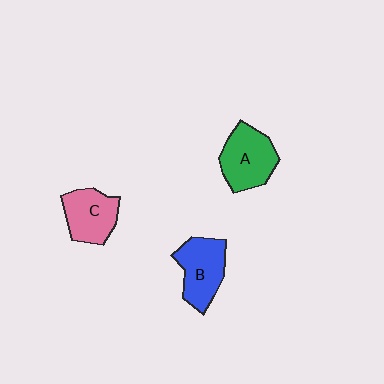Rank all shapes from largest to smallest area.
From largest to smallest: A (green), B (blue), C (pink).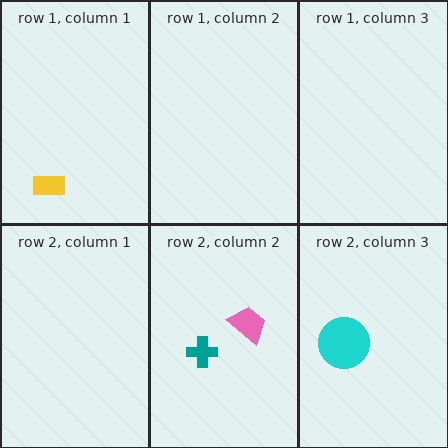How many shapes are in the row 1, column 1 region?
1.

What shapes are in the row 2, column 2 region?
The teal cross, the pink trapezoid.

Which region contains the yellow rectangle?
The row 1, column 1 region.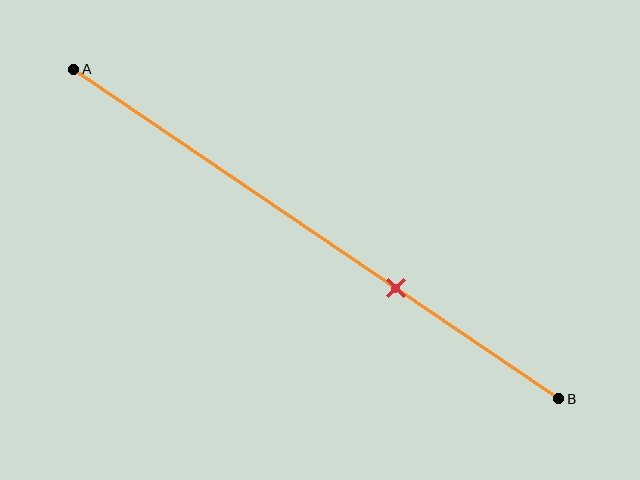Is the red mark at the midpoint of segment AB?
No, the mark is at about 65% from A, not at the 50% midpoint.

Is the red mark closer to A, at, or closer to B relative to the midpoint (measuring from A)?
The red mark is closer to point B than the midpoint of segment AB.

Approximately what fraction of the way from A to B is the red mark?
The red mark is approximately 65% of the way from A to B.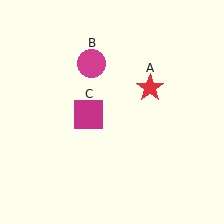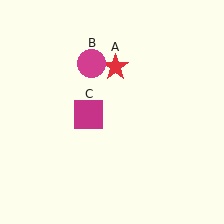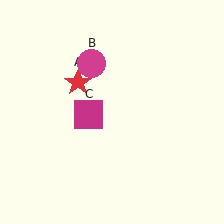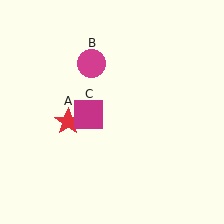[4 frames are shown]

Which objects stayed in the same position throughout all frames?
Magenta circle (object B) and magenta square (object C) remained stationary.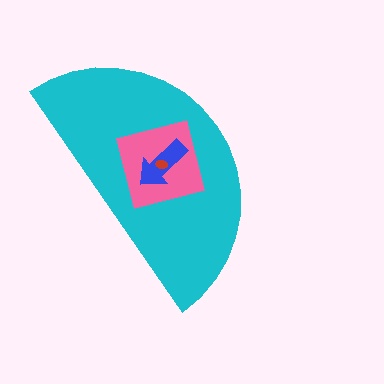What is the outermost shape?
The cyan semicircle.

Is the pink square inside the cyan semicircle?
Yes.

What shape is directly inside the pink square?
The blue arrow.